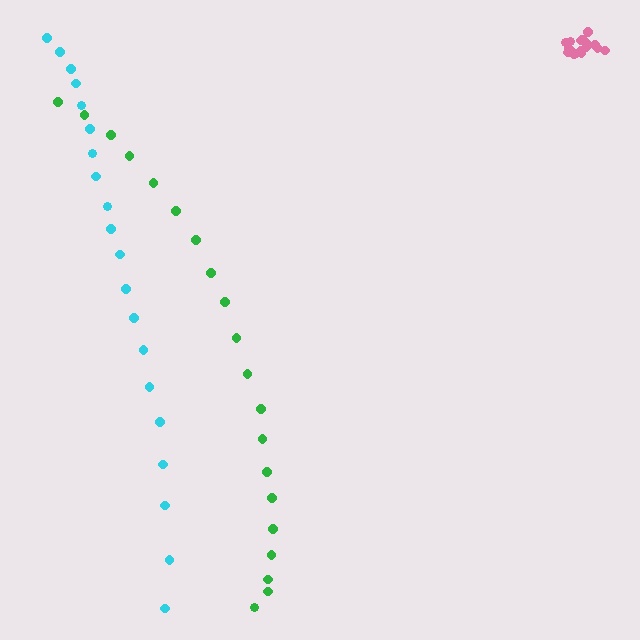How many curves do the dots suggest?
There are 3 distinct paths.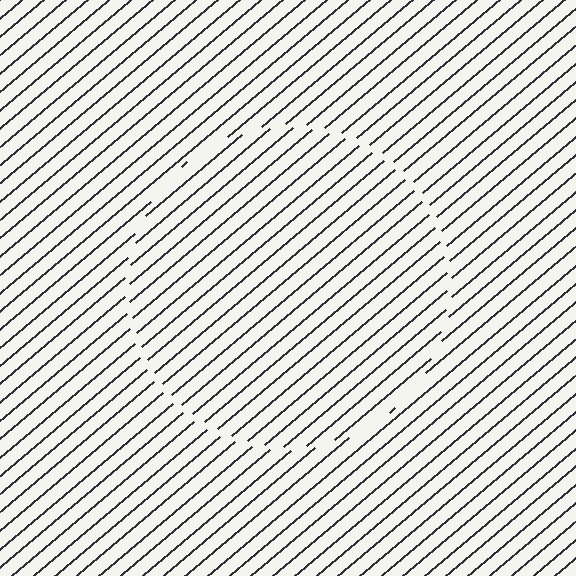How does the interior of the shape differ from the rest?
The interior of the shape contains the same grating, shifted by half a period — the contour is defined by the phase discontinuity where line-ends from the inner and outer gratings abut.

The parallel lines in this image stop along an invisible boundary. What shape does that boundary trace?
An illusory circle. The interior of the shape contains the same grating, shifted by half a period — the contour is defined by the phase discontinuity where line-ends from the inner and outer gratings abut.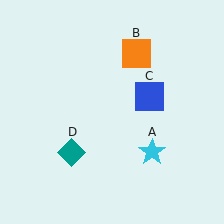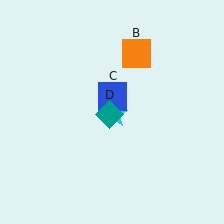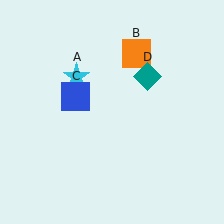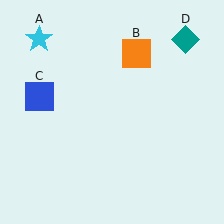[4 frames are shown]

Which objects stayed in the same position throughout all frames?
Orange square (object B) remained stationary.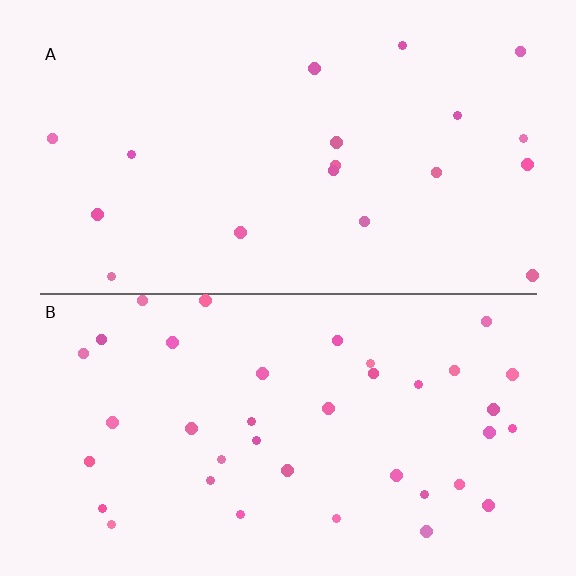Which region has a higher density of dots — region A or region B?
B (the bottom).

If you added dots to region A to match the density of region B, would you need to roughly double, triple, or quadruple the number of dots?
Approximately double.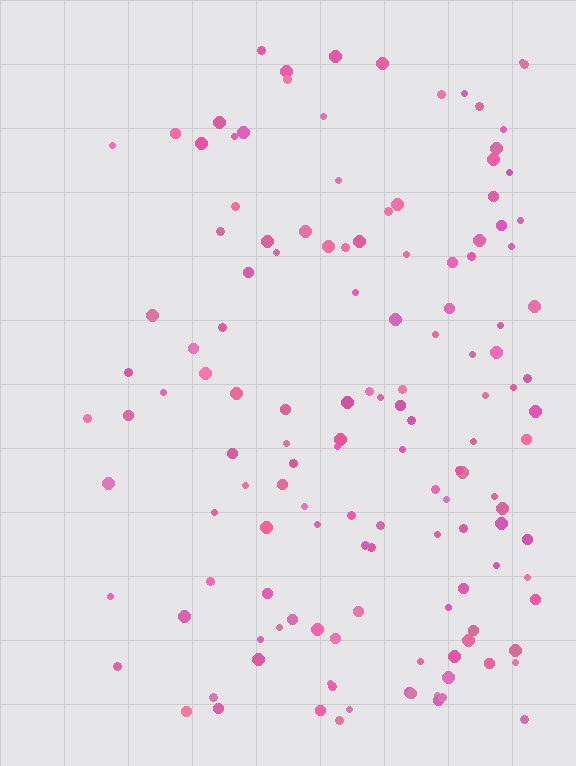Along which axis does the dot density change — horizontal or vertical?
Horizontal.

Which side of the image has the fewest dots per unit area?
The left.